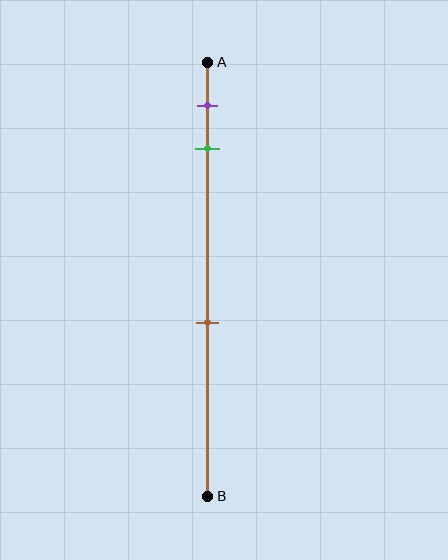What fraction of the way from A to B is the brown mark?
The brown mark is approximately 60% (0.6) of the way from A to B.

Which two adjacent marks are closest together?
The purple and green marks are the closest adjacent pair.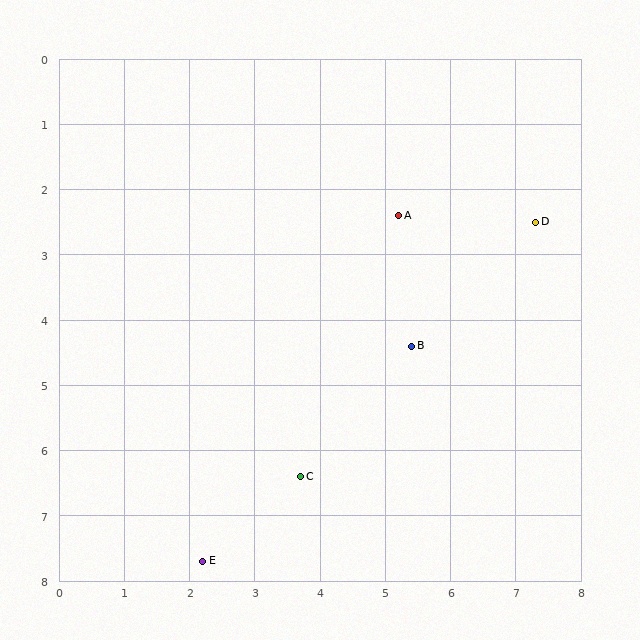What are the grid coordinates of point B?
Point B is at approximately (5.4, 4.4).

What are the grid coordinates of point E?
Point E is at approximately (2.2, 7.7).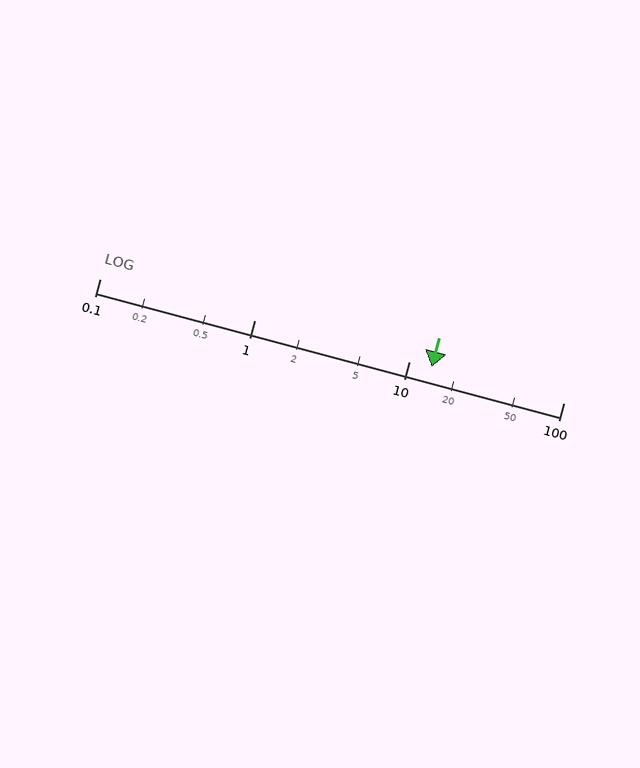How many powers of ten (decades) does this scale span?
The scale spans 3 decades, from 0.1 to 100.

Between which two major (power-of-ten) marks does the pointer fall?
The pointer is between 10 and 100.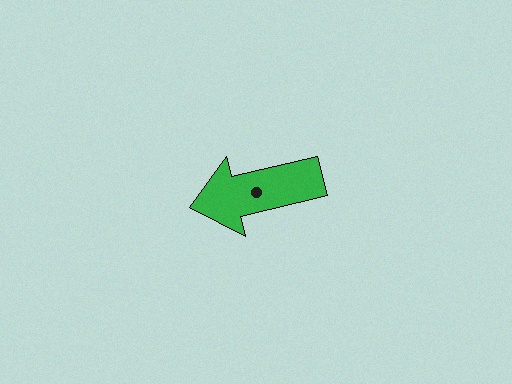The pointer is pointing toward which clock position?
Roughly 9 o'clock.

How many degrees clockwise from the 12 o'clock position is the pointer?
Approximately 256 degrees.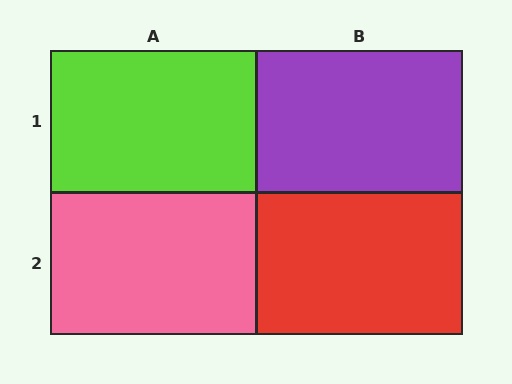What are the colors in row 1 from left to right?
Lime, purple.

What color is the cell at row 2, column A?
Pink.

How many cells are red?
1 cell is red.